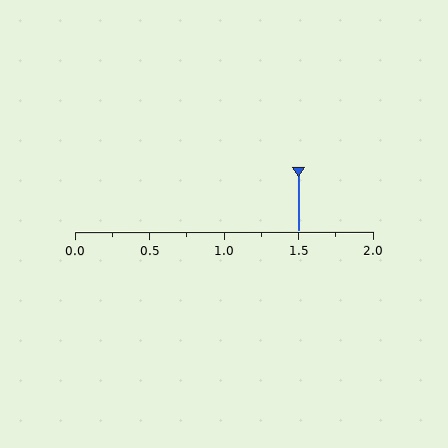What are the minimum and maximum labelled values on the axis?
The axis runs from 0.0 to 2.0.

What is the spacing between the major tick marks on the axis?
The major ticks are spaced 0.5 apart.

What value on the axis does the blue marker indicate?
The marker indicates approximately 1.5.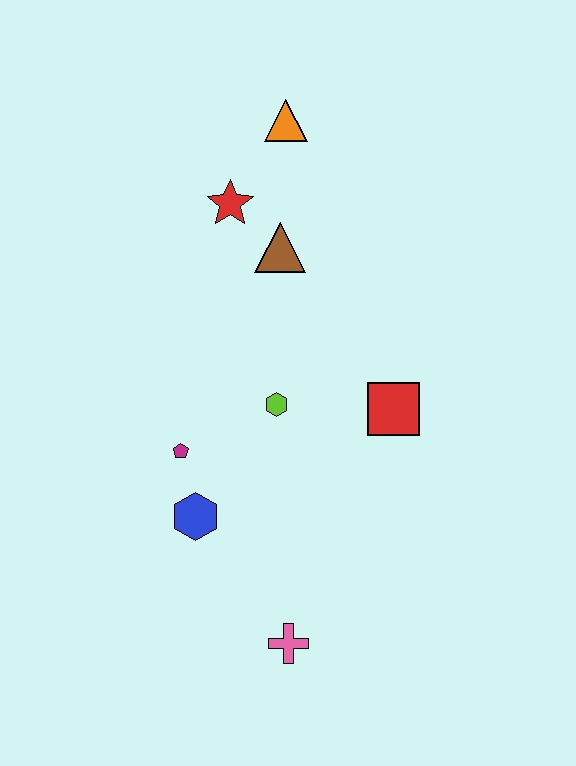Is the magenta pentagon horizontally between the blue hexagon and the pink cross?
No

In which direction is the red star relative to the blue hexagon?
The red star is above the blue hexagon.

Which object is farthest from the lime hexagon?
The orange triangle is farthest from the lime hexagon.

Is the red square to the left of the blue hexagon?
No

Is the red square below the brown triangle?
Yes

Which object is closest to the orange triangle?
The red star is closest to the orange triangle.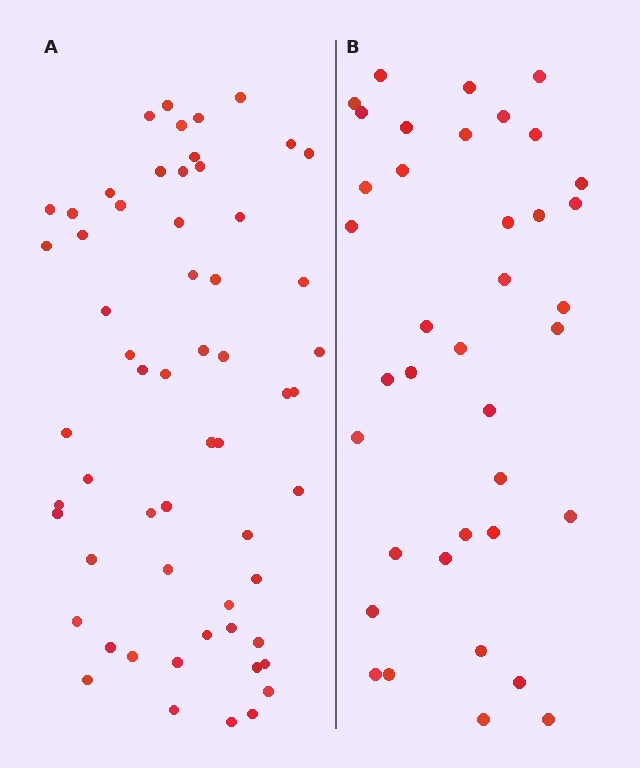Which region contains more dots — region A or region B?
Region A (the left region) has more dots.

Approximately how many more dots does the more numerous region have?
Region A has approximately 20 more dots than region B.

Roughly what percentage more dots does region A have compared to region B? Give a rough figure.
About 55% more.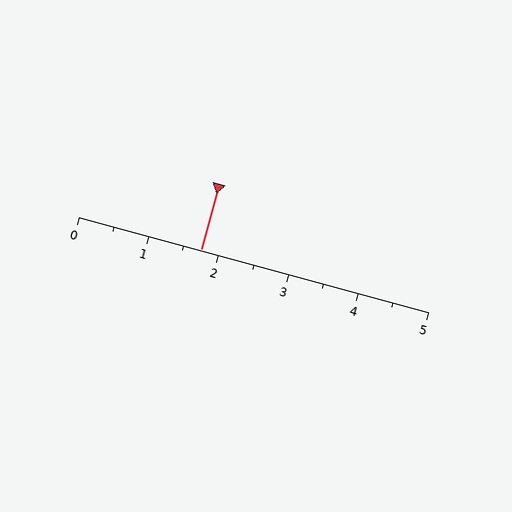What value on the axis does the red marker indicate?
The marker indicates approximately 1.8.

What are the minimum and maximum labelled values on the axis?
The axis runs from 0 to 5.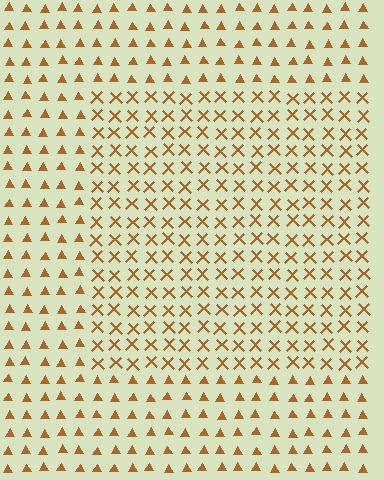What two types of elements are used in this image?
The image uses X marks inside the rectangle region and triangles outside it.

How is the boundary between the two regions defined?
The boundary is defined by a change in element shape: X marks inside vs. triangles outside. All elements share the same color and spacing.